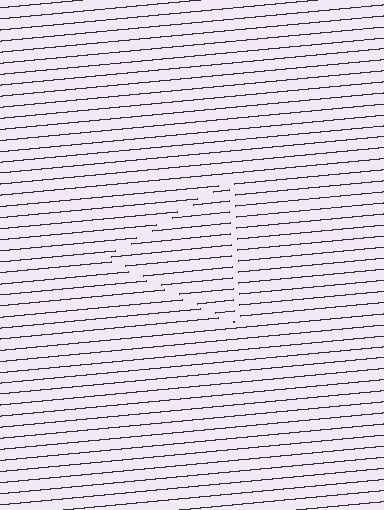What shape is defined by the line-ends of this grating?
An illusory triangle. The interior of the shape contains the same grating, shifted by half a period — the contour is defined by the phase discontinuity where line-ends from the inner and outer gratings abut.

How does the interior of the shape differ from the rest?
The interior of the shape contains the same grating, shifted by half a period — the contour is defined by the phase discontinuity where line-ends from the inner and outer gratings abut.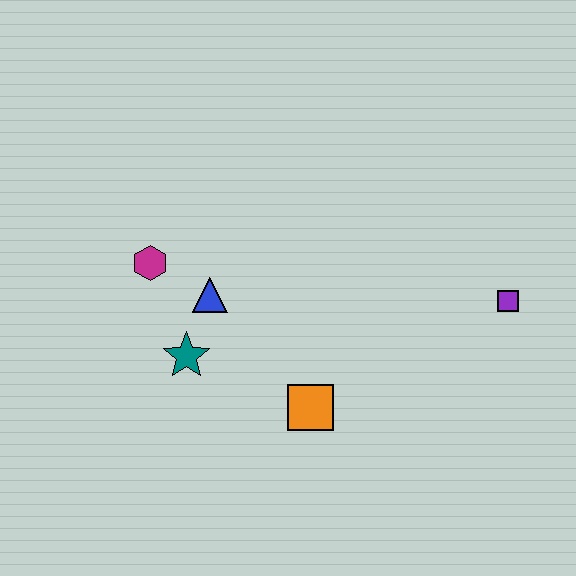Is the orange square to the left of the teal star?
No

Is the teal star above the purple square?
No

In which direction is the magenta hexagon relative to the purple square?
The magenta hexagon is to the left of the purple square.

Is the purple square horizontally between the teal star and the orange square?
No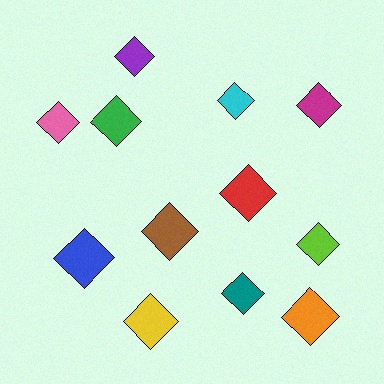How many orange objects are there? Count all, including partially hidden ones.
There is 1 orange object.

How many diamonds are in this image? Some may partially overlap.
There are 12 diamonds.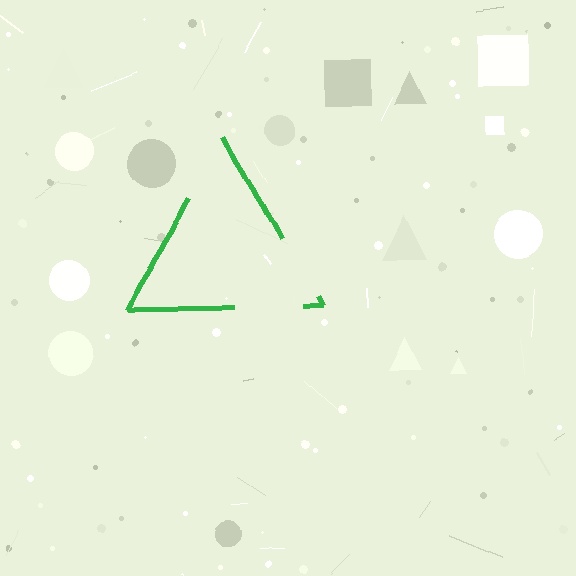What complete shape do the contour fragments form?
The contour fragments form a triangle.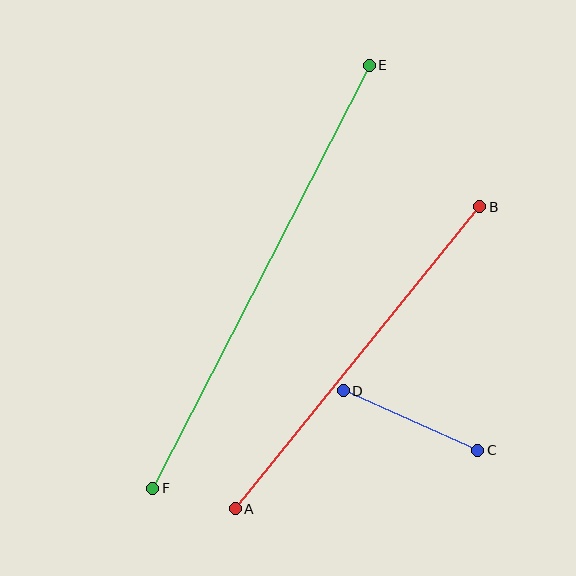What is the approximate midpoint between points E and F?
The midpoint is at approximately (261, 277) pixels.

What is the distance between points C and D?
The distance is approximately 147 pixels.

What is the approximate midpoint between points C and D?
The midpoint is at approximately (410, 421) pixels.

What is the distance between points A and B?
The distance is approximately 389 pixels.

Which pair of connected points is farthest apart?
Points E and F are farthest apart.